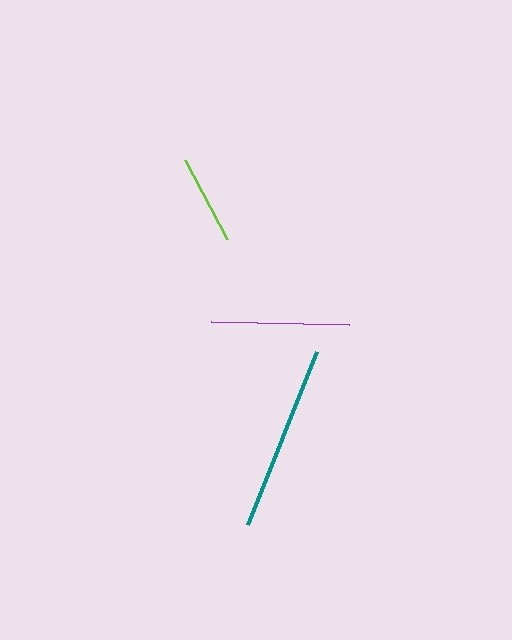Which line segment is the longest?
The teal line is the longest at approximately 186 pixels.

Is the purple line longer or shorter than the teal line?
The teal line is longer than the purple line.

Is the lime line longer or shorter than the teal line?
The teal line is longer than the lime line.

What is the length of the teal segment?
The teal segment is approximately 186 pixels long.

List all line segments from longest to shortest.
From longest to shortest: teal, purple, lime.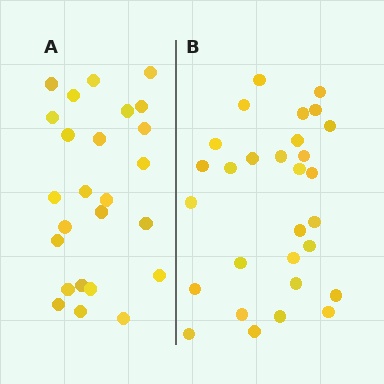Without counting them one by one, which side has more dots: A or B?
Region B (the right region) has more dots.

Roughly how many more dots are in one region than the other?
Region B has about 4 more dots than region A.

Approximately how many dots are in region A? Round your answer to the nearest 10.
About 20 dots. (The exact count is 25, which rounds to 20.)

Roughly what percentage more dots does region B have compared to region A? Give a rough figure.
About 15% more.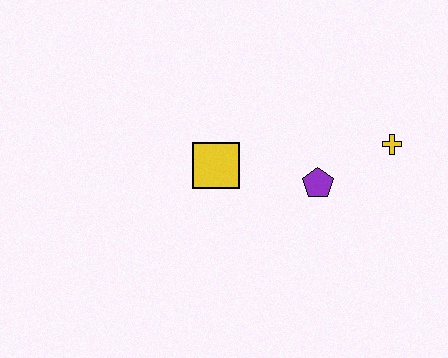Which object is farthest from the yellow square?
The yellow cross is farthest from the yellow square.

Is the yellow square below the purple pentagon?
No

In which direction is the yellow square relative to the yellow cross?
The yellow square is to the left of the yellow cross.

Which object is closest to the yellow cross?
The purple pentagon is closest to the yellow cross.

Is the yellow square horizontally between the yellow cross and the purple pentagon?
No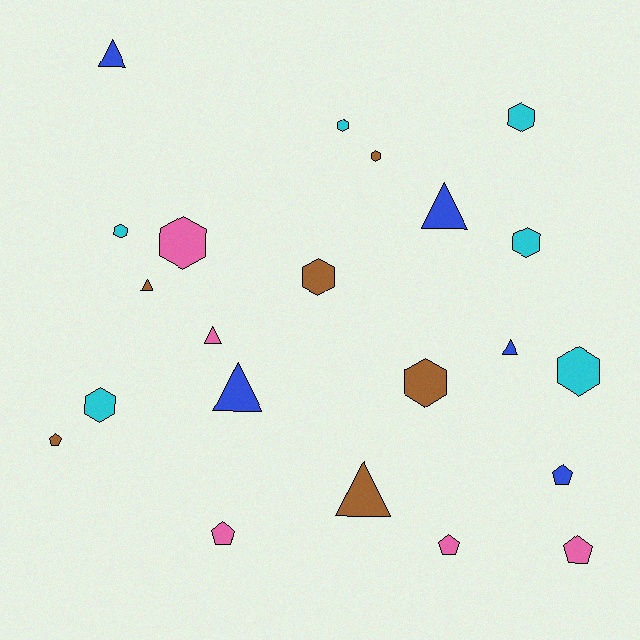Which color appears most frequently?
Brown, with 6 objects.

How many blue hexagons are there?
There are no blue hexagons.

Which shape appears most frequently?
Hexagon, with 10 objects.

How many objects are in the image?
There are 22 objects.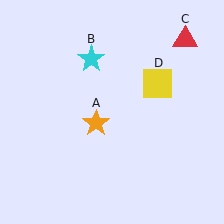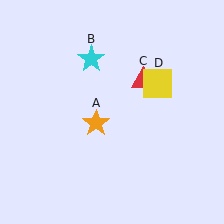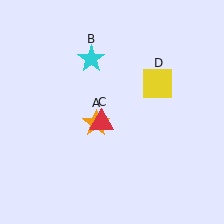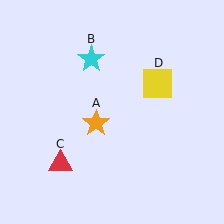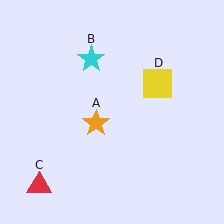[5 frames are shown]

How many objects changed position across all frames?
1 object changed position: red triangle (object C).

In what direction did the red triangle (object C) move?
The red triangle (object C) moved down and to the left.